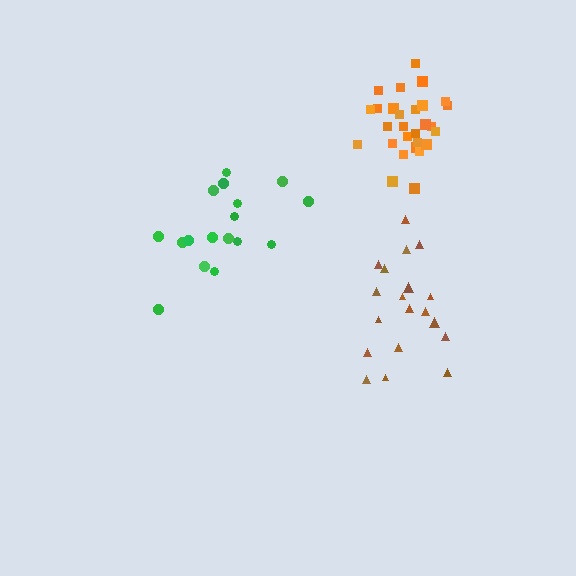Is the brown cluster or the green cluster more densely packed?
Brown.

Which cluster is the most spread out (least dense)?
Green.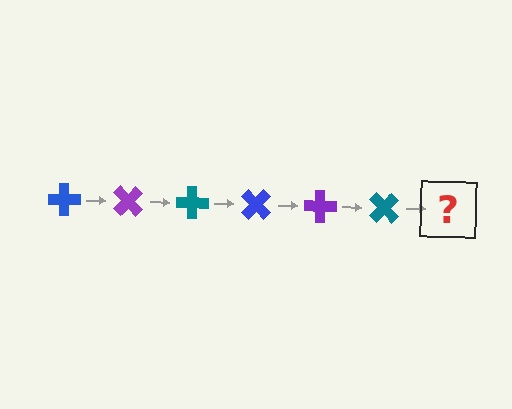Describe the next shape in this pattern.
It should be a blue cross, rotated 270 degrees from the start.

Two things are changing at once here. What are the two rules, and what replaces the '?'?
The two rules are that it rotates 45 degrees each step and the color cycles through blue, purple, and teal. The '?' should be a blue cross, rotated 270 degrees from the start.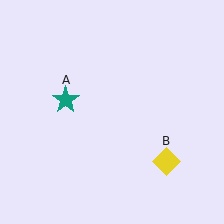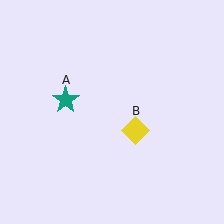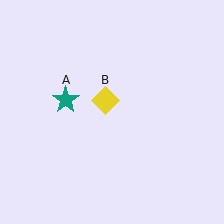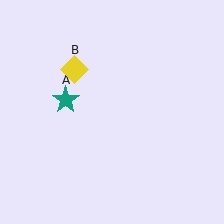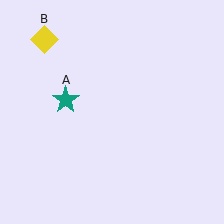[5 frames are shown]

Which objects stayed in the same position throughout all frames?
Teal star (object A) remained stationary.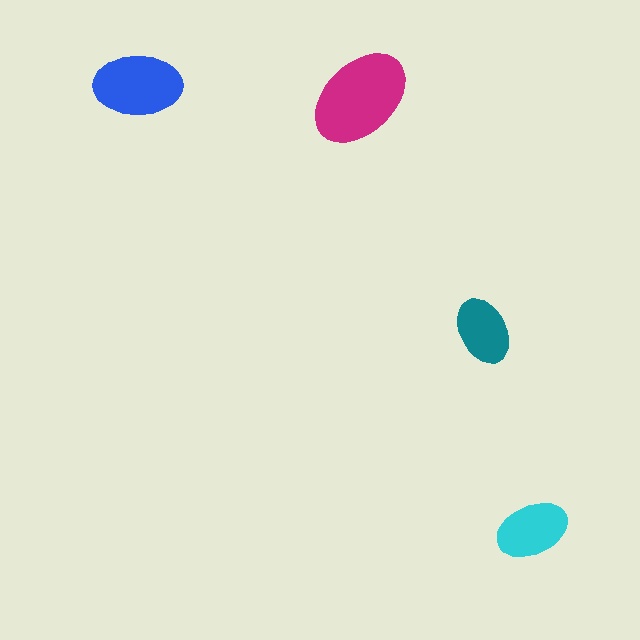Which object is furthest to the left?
The blue ellipse is leftmost.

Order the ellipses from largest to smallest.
the magenta one, the blue one, the cyan one, the teal one.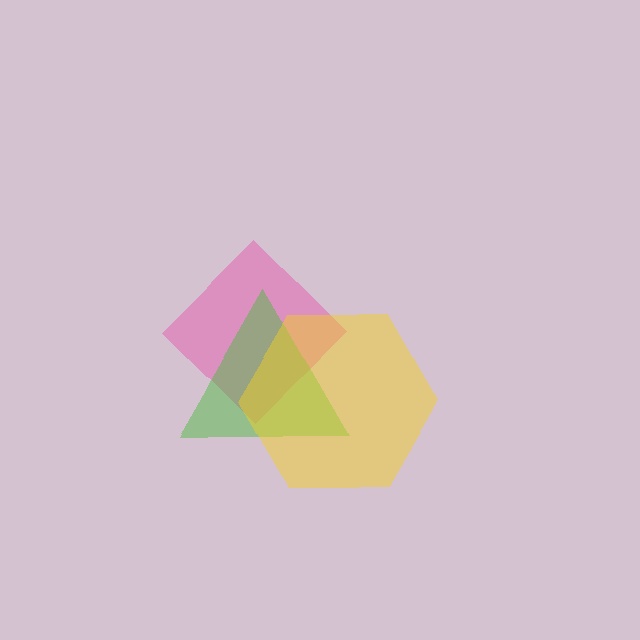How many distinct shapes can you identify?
There are 3 distinct shapes: a pink diamond, a green triangle, a yellow hexagon.